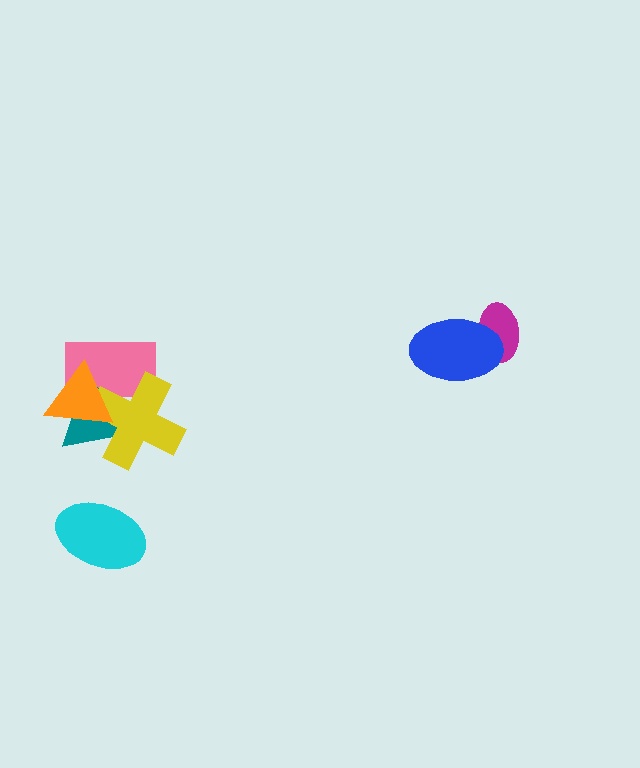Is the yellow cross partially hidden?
Yes, it is partially covered by another shape.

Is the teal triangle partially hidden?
Yes, it is partially covered by another shape.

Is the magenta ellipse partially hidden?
Yes, it is partially covered by another shape.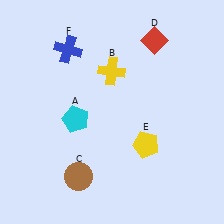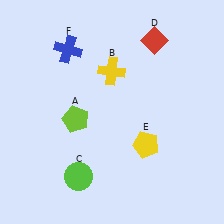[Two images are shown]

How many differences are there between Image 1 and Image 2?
There are 2 differences between the two images.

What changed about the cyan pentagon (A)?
In Image 1, A is cyan. In Image 2, it changed to lime.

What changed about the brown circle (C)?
In Image 1, C is brown. In Image 2, it changed to lime.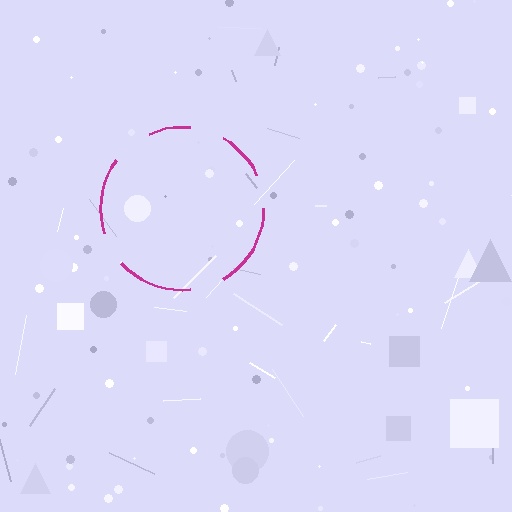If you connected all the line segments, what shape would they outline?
They would outline a circle.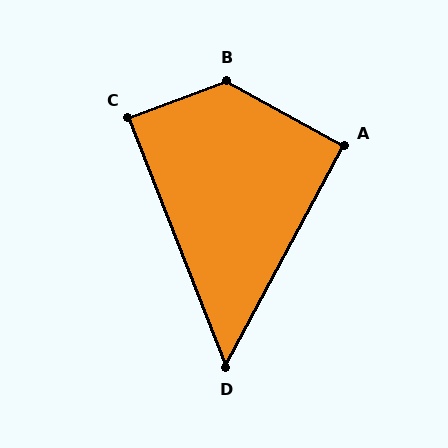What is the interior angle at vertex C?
Approximately 89 degrees (approximately right).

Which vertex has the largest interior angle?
B, at approximately 130 degrees.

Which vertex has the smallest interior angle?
D, at approximately 50 degrees.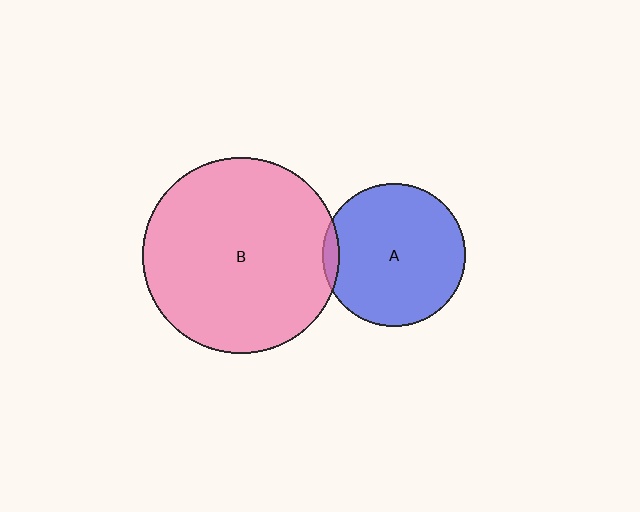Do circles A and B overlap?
Yes.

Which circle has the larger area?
Circle B (pink).